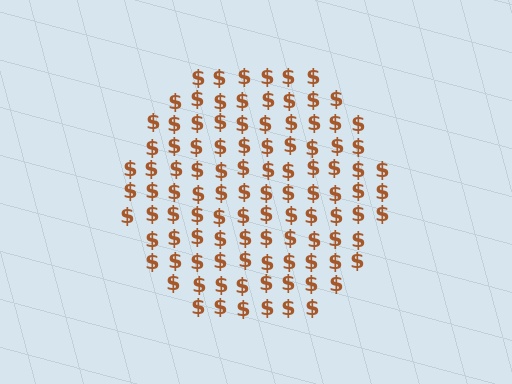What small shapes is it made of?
It is made of small dollar signs.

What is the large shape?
The large shape is a circle.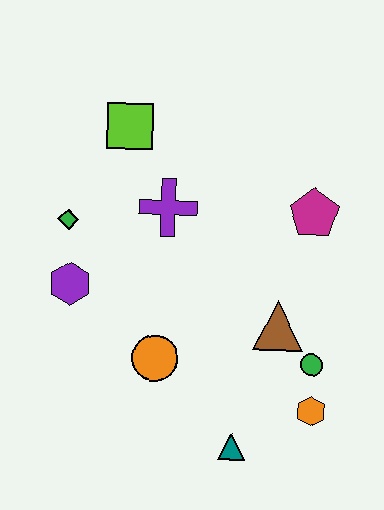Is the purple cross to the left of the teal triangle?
Yes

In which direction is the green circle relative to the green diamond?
The green circle is to the right of the green diamond.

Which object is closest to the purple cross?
The lime square is closest to the purple cross.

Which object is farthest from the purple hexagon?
The orange hexagon is farthest from the purple hexagon.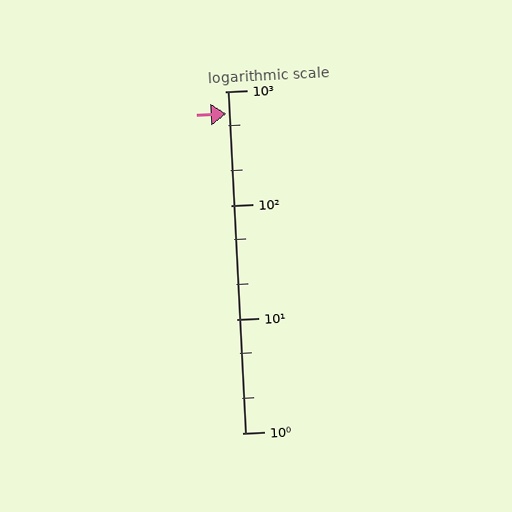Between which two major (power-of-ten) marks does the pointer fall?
The pointer is between 100 and 1000.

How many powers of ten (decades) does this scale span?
The scale spans 3 decades, from 1 to 1000.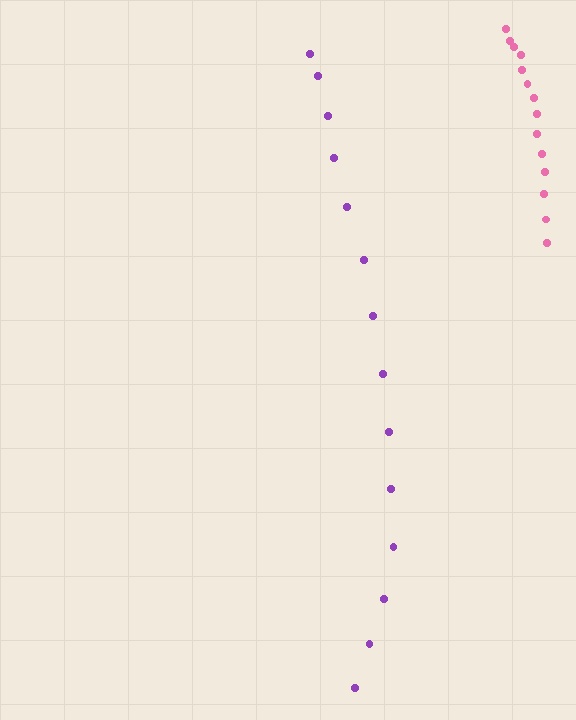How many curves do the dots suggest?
There are 2 distinct paths.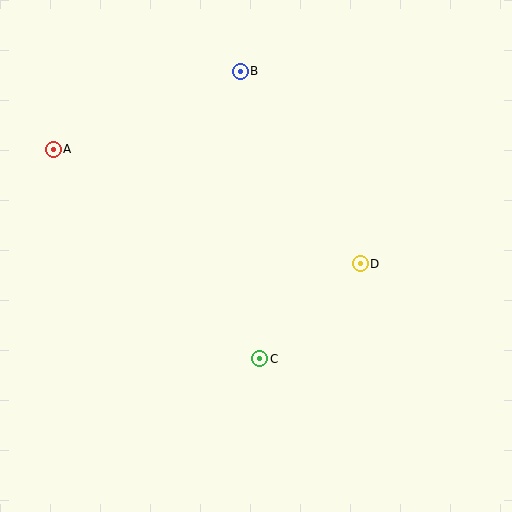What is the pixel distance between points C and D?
The distance between C and D is 138 pixels.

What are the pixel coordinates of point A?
Point A is at (53, 149).